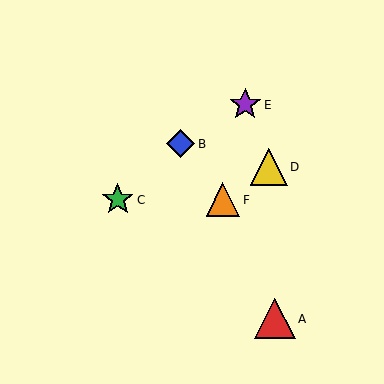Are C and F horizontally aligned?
Yes, both are at y≈200.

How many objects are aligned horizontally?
2 objects (C, F) are aligned horizontally.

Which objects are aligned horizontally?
Objects C, F are aligned horizontally.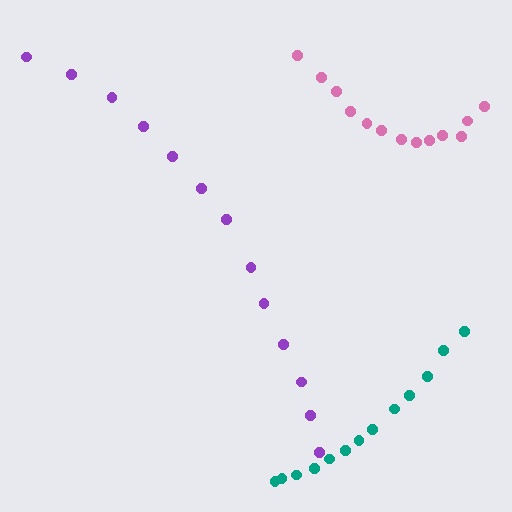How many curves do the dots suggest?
There are 3 distinct paths.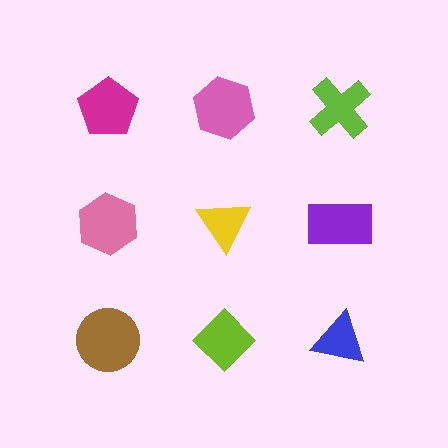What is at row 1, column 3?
A lime cross.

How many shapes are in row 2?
3 shapes.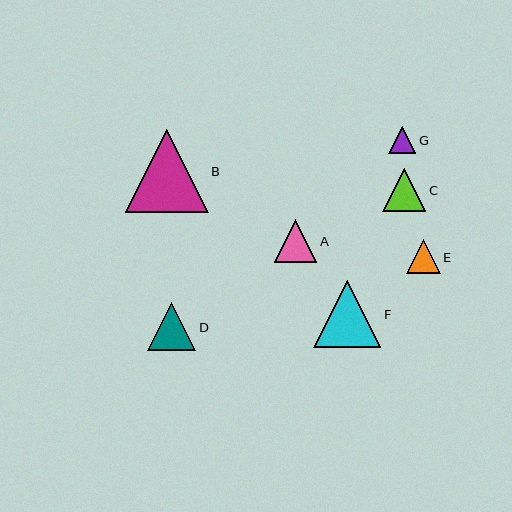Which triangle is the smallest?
Triangle G is the smallest with a size of approximately 27 pixels.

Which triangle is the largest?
Triangle B is the largest with a size of approximately 83 pixels.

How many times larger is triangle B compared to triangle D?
Triangle B is approximately 1.7 times the size of triangle D.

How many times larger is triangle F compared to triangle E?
Triangle F is approximately 2.0 times the size of triangle E.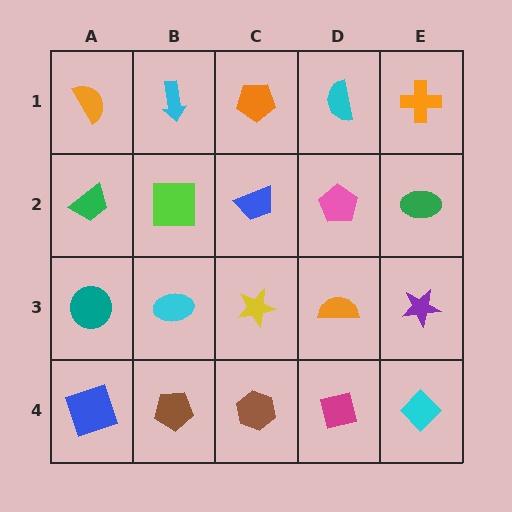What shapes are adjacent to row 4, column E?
A purple star (row 3, column E), a magenta square (row 4, column D).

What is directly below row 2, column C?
A yellow star.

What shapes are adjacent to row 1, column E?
A green ellipse (row 2, column E), a cyan semicircle (row 1, column D).